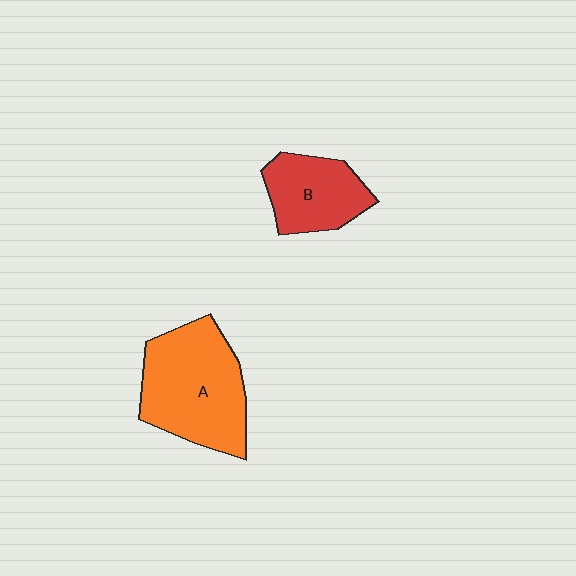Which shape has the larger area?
Shape A (orange).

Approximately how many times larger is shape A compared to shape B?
Approximately 1.6 times.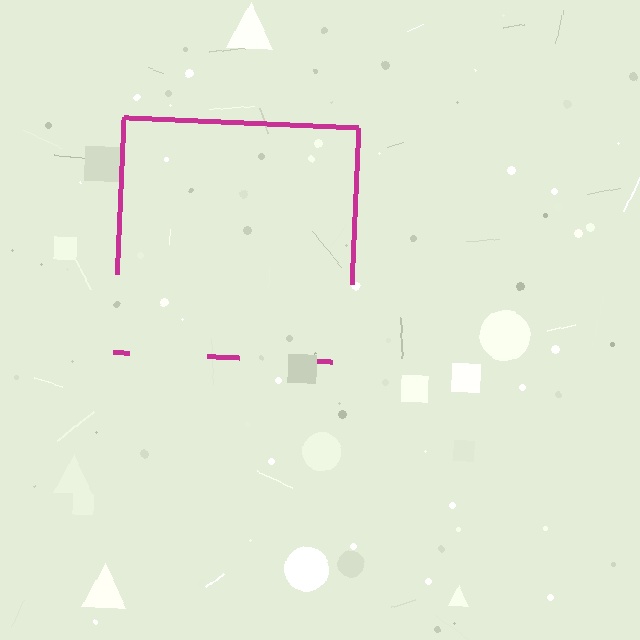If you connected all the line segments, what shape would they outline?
They would outline a square.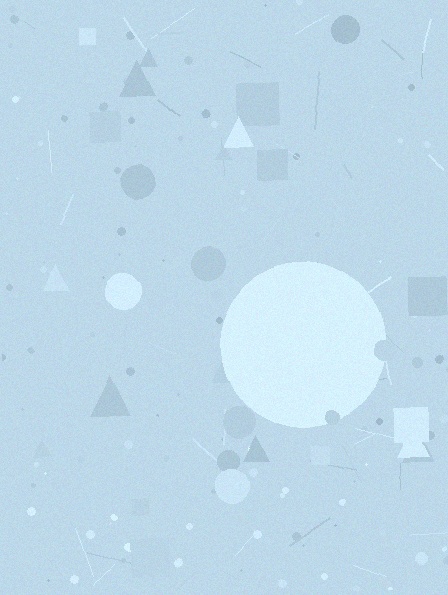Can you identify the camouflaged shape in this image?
The camouflaged shape is a circle.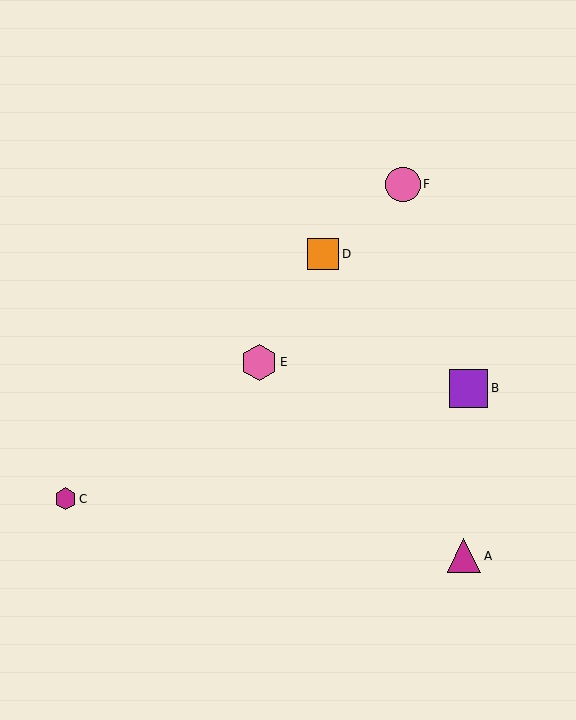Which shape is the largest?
The purple square (labeled B) is the largest.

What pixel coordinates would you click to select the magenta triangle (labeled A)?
Click at (464, 556) to select the magenta triangle A.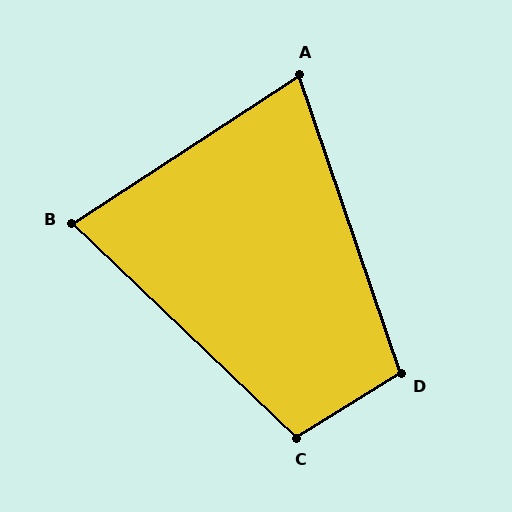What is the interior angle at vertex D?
Approximately 103 degrees (obtuse).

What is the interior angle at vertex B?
Approximately 77 degrees (acute).